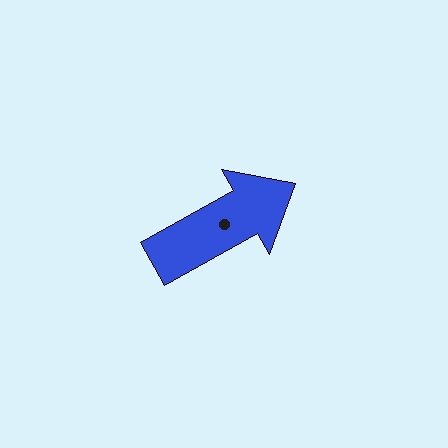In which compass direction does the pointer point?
Northeast.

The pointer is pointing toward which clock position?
Roughly 2 o'clock.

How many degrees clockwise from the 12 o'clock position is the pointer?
Approximately 61 degrees.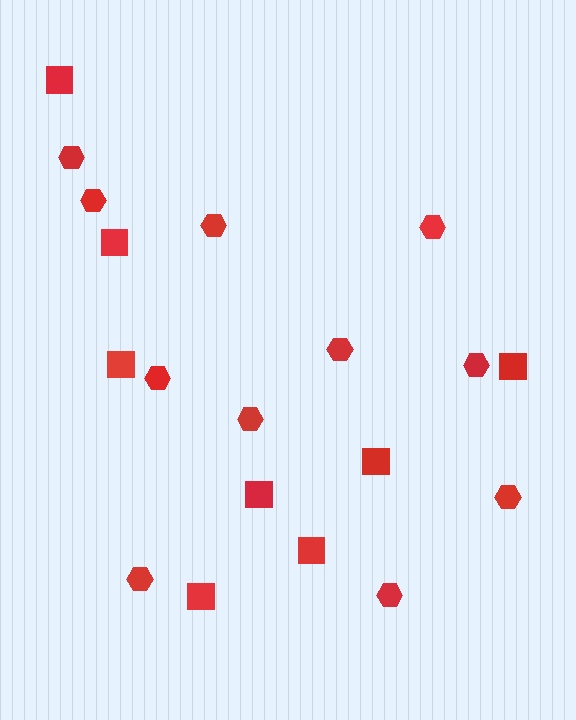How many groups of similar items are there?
There are 2 groups: one group of hexagons (11) and one group of squares (8).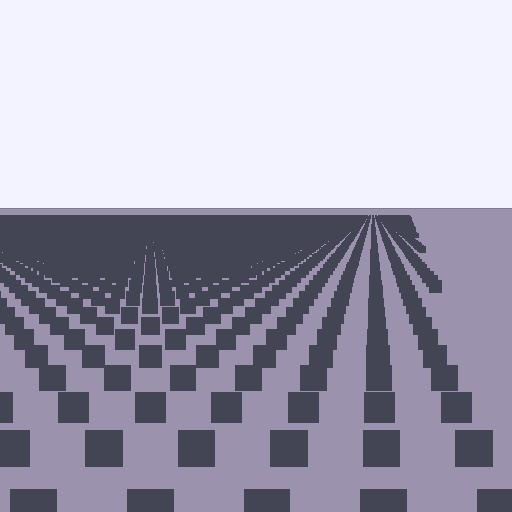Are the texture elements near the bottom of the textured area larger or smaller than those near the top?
Larger. Near the bottom, elements are closer to the viewer and appear at a bigger on-screen size.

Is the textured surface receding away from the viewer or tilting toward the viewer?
The surface is receding away from the viewer. Texture elements get smaller and denser toward the top.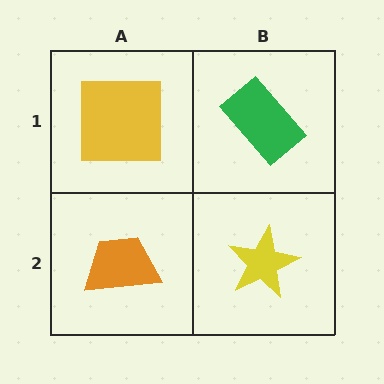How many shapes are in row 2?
2 shapes.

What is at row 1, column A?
A yellow square.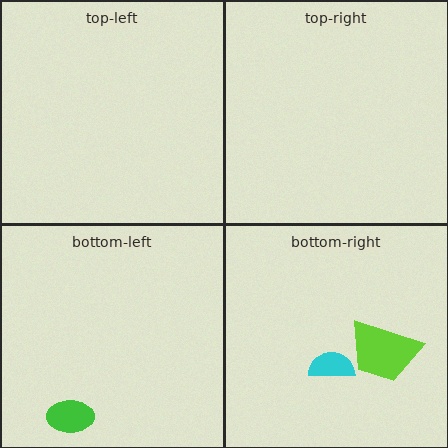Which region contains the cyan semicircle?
The bottom-right region.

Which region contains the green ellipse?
The bottom-left region.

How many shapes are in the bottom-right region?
2.